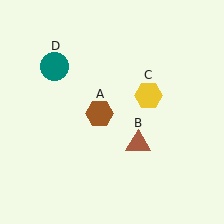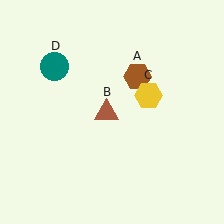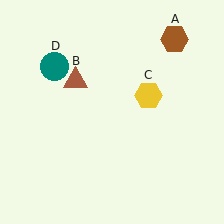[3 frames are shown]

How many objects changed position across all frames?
2 objects changed position: brown hexagon (object A), brown triangle (object B).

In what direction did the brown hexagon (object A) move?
The brown hexagon (object A) moved up and to the right.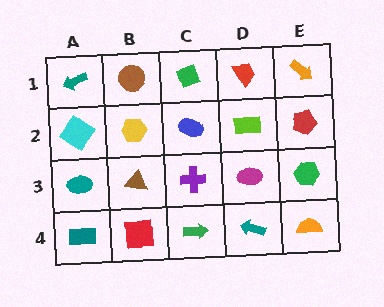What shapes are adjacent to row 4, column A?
A teal ellipse (row 3, column A), a red square (row 4, column B).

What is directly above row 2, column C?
A green diamond.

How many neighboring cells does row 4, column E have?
2.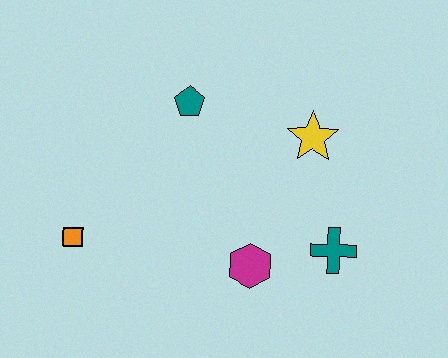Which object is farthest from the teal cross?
The orange square is farthest from the teal cross.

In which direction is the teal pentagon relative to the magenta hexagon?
The teal pentagon is above the magenta hexagon.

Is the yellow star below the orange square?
No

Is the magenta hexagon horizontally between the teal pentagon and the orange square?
No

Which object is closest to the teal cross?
The magenta hexagon is closest to the teal cross.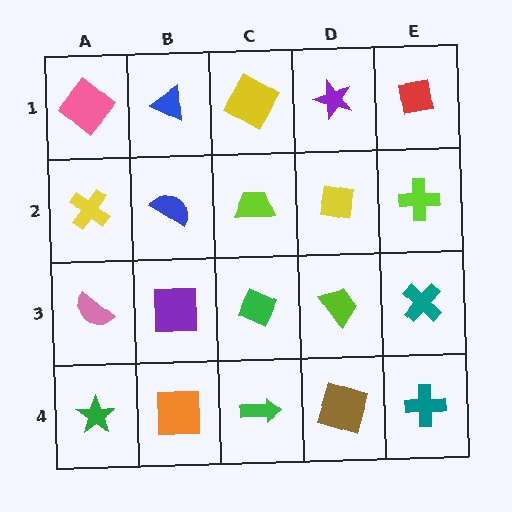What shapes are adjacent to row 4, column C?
A green diamond (row 3, column C), an orange square (row 4, column B), a brown square (row 4, column D).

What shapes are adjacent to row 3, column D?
A yellow square (row 2, column D), a brown square (row 4, column D), a green diamond (row 3, column C), a teal cross (row 3, column E).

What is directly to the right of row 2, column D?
A lime cross.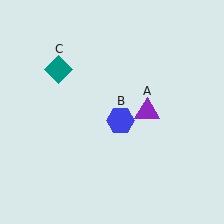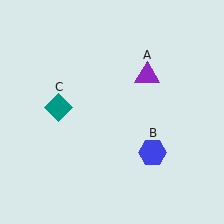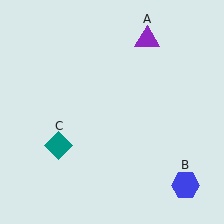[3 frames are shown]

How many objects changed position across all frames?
3 objects changed position: purple triangle (object A), blue hexagon (object B), teal diamond (object C).